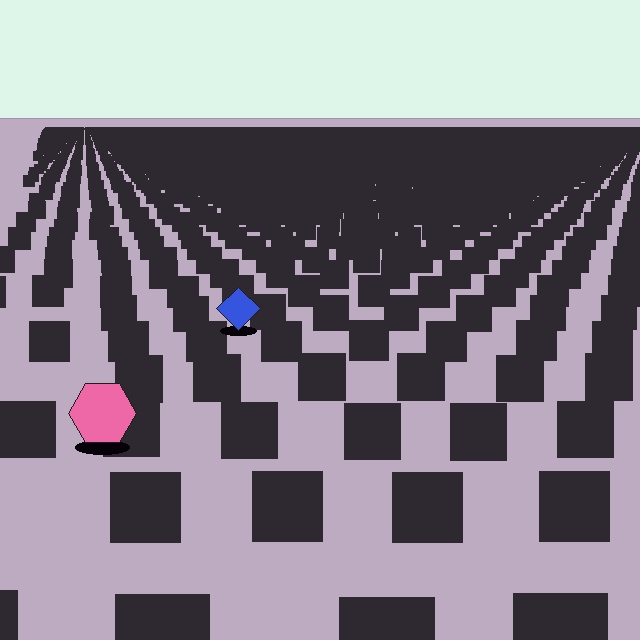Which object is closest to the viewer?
The pink hexagon is closest. The texture marks near it are larger and more spread out.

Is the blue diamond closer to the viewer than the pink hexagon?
No. The pink hexagon is closer — you can tell from the texture gradient: the ground texture is coarser near it.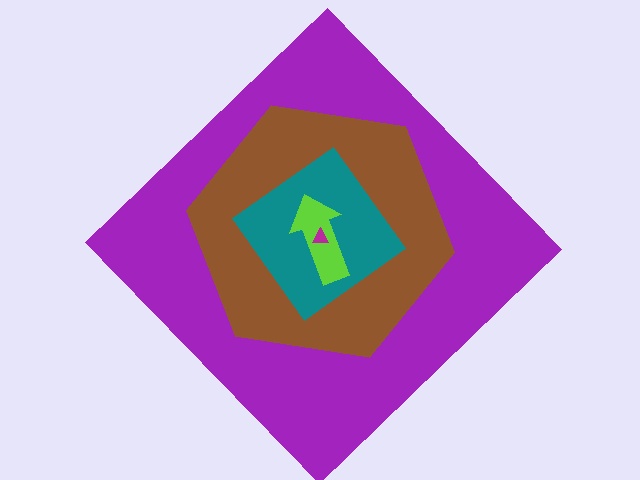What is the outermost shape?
The purple diamond.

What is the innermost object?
The magenta triangle.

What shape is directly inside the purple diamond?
The brown hexagon.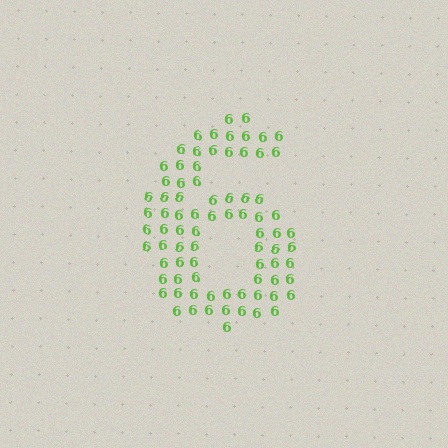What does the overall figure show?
The overall figure shows the digit 6.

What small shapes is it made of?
It is made of small digit 6's.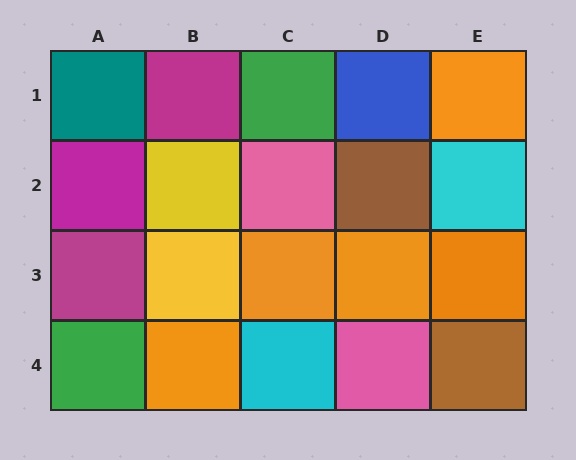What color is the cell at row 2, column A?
Magenta.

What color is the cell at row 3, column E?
Orange.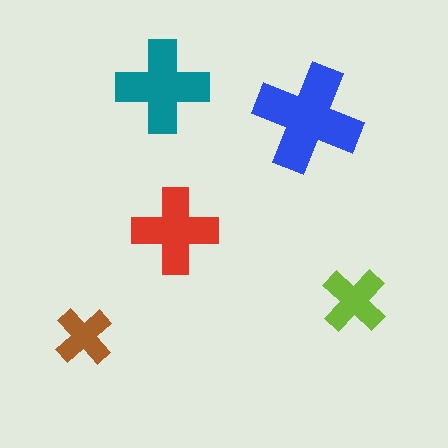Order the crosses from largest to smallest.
the blue one, the teal one, the red one, the lime one, the brown one.